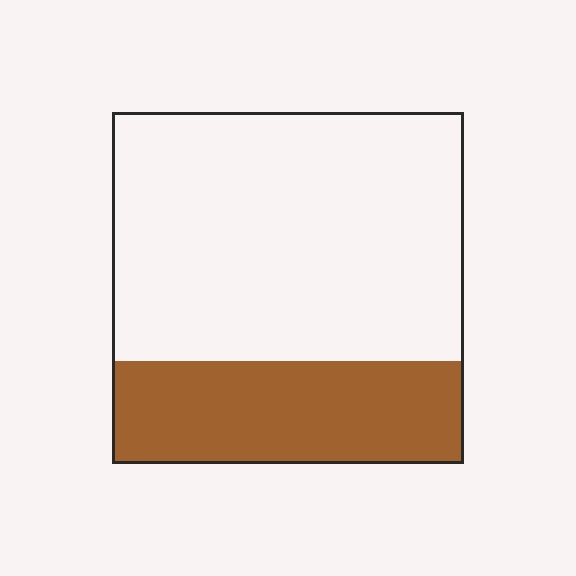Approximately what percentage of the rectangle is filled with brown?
Approximately 30%.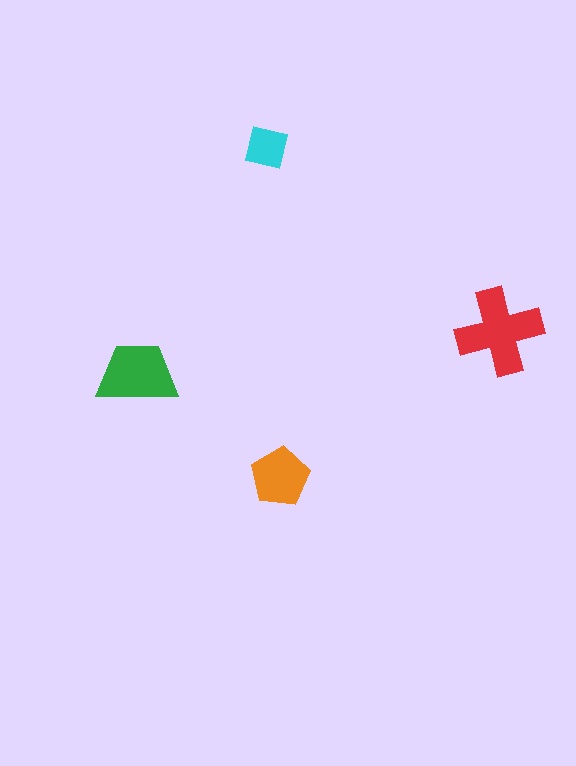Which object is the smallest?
The cyan square.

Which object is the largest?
The red cross.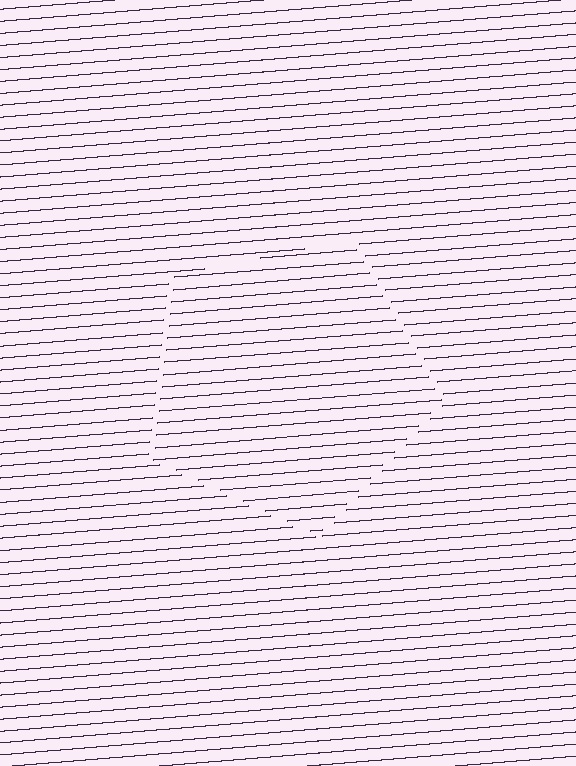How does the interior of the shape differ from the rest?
The interior of the shape contains the same grating, shifted by half a period — the contour is defined by the phase discontinuity where line-ends from the inner and outer gratings abut.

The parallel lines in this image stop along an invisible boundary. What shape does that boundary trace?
An illusory pentagon. The interior of the shape contains the same grating, shifted by half a period — the contour is defined by the phase discontinuity where line-ends from the inner and outer gratings abut.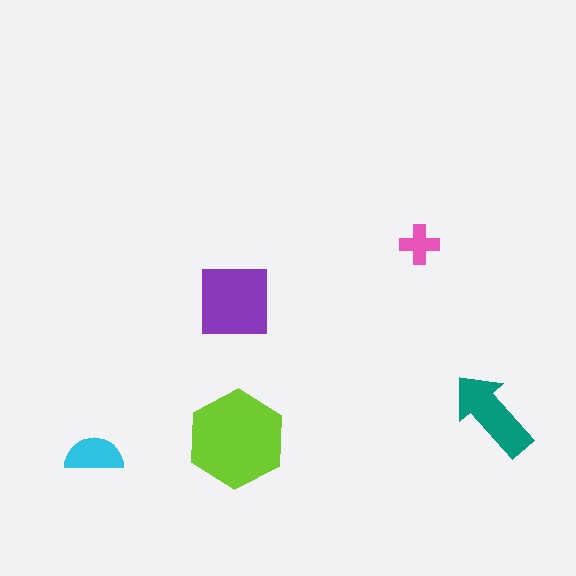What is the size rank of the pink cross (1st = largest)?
5th.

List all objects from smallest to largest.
The pink cross, the cyan semicircle, the teal arrow, the purple square, the lime hexagon.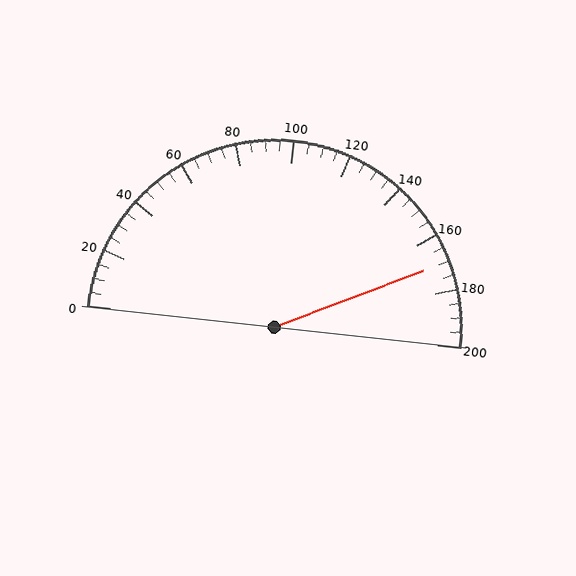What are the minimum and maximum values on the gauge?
The gauge ranges from 0 to 200.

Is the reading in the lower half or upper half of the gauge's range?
The reading is in the upper half of the range (0 to 200).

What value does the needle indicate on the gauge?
The needle indicates approximately 170.